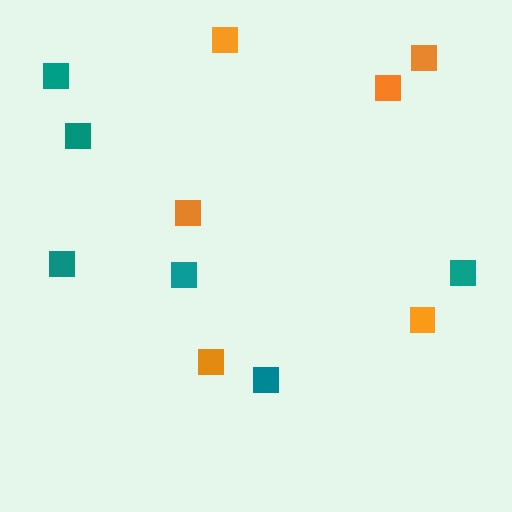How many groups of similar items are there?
There are 2 groups: one group of orange squares (6) and one group of teal squares (6).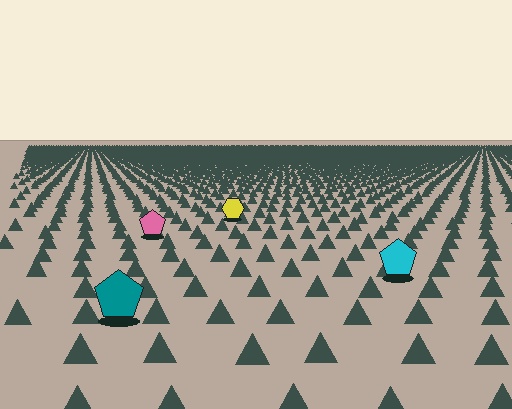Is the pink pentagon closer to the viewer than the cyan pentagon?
No. The cyan pentagon is closer — you can tell from the texture gradient: the ground texture is coarser near it.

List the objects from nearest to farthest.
From nearest to farthest: the teal pentagon, the cyan pentagon, the pink pentagon, the yellow hexagon.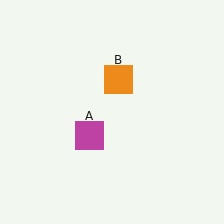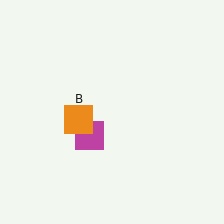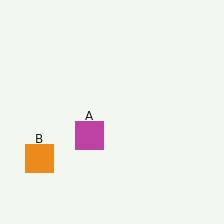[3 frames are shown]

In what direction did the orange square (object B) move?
The orange square (object B) moved down and to the left.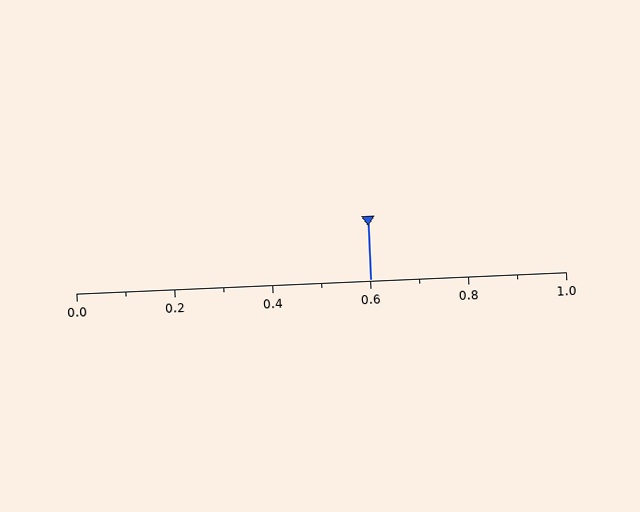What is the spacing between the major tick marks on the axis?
The major ticks are spaced 0.2 apart.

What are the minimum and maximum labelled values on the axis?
The axis runs from 0.0 to 1.0.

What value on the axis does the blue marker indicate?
The marker indicates approximately 0.6.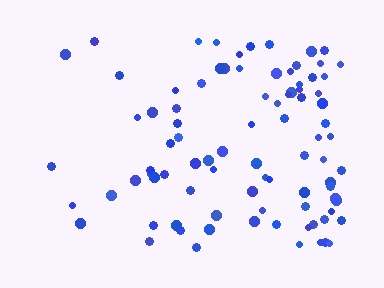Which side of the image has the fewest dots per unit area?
The left.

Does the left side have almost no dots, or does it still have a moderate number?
Still a moderate number, just noticeably fewer than the right.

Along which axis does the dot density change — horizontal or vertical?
Horizontal.